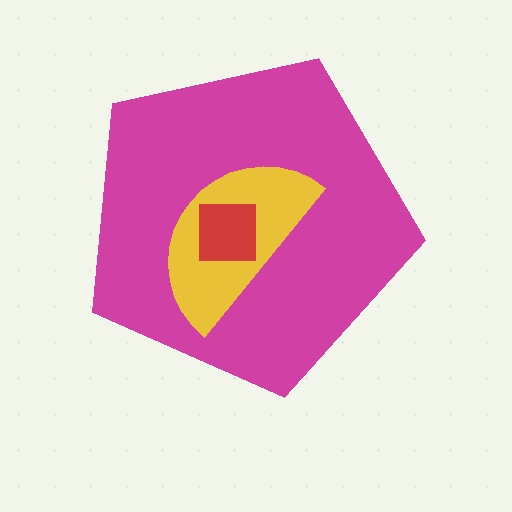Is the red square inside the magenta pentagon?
Yes.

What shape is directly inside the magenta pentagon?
The yellow semicircle.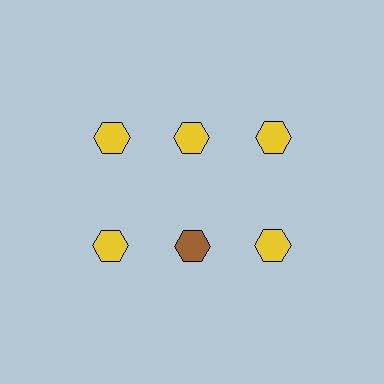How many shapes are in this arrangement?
There are 6 shapes arranged in a grid pattern.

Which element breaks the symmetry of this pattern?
The brown hexagon in the second row, second from left column breaks the symmetry. All other shapes are yellow hexagons.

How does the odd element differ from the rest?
It has a different color: brown instead of yellow.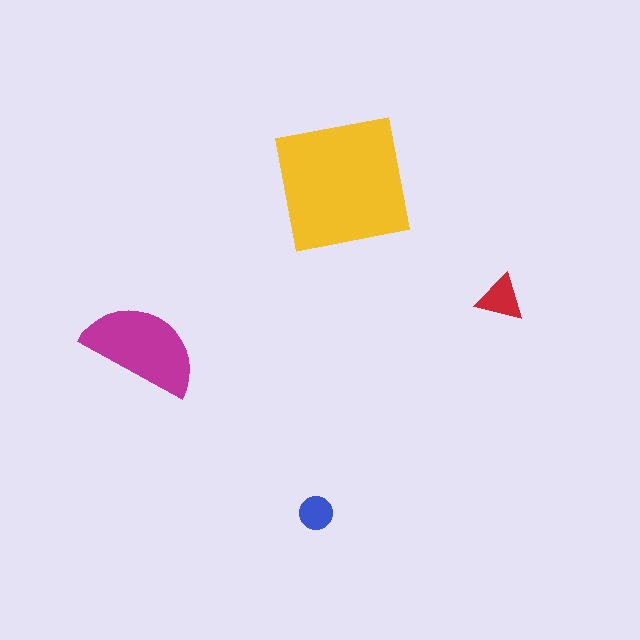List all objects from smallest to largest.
The blue circle, the red triangle, the magenta semicircle, the yellow square.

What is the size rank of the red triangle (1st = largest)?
3rd.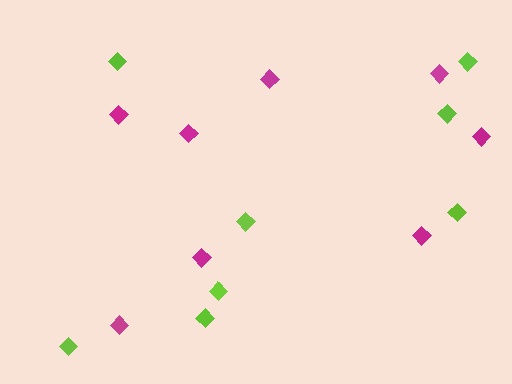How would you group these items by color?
There are 2 groups: one group of magenta diamonds (8) and one group of lime diamonds (8).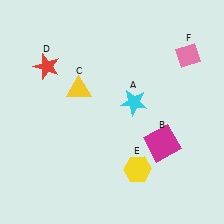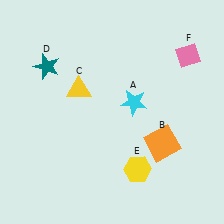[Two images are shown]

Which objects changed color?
B changed from magenta to orange. D changed from red to teal.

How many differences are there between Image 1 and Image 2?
There are 2 differences between the two images.